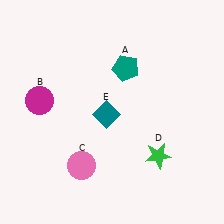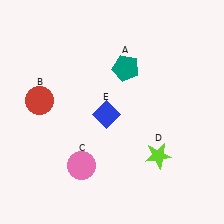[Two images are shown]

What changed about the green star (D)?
In Image 1, D is green. In Image 2, it changed to lime.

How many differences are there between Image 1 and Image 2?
There are 3 differences between the two images.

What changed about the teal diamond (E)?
In Image 1, E is teal. In Image 2, it changed to blue.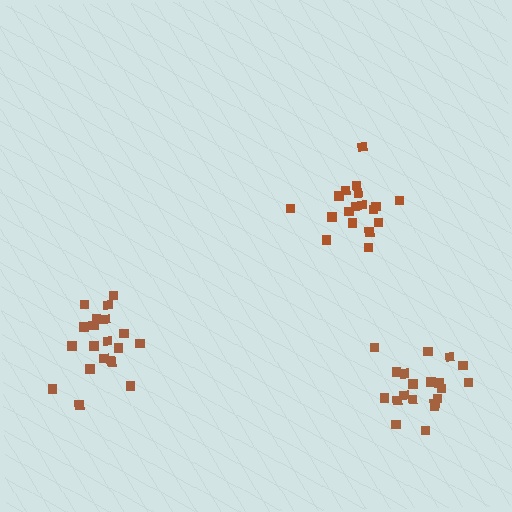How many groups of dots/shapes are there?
There are 3 groups.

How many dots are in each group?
Group 1: 18 dots, Group 2: 20 dots, Group 3: 20 dots (58 total).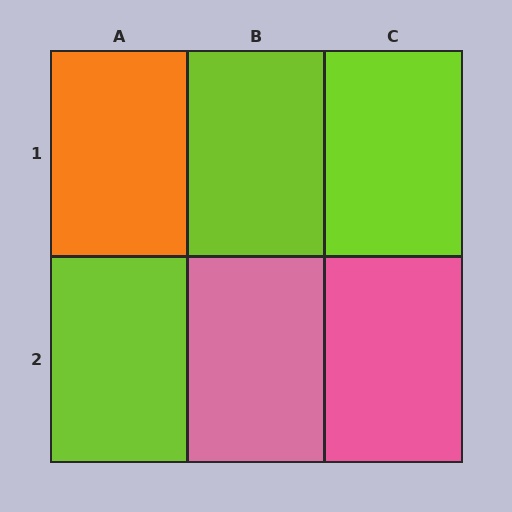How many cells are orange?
1 cell is orange.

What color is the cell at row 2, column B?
Pink.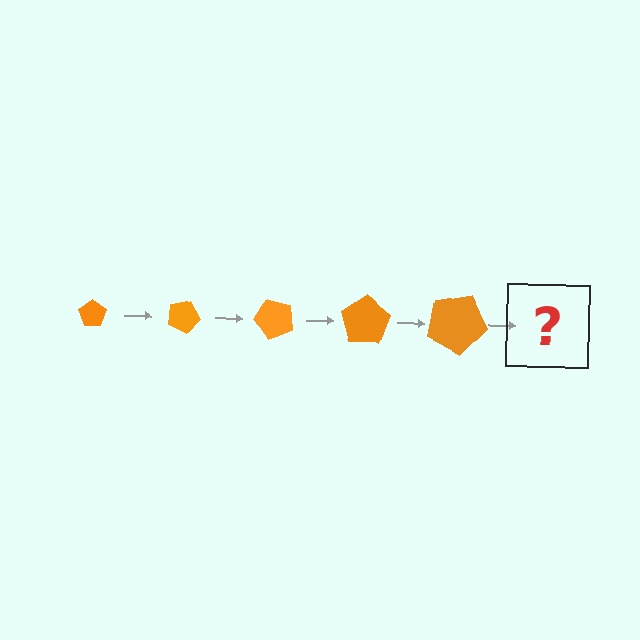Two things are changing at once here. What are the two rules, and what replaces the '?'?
The two rules are that the pentagon grows larger each step and it rotates 25 degrees each step. The '?' should be a pentagon, larger than the previous one and rotated 125 degrees from the start.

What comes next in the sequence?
The next element should be a pentagon, larger than the previous one and rotated 125 degrees from the start.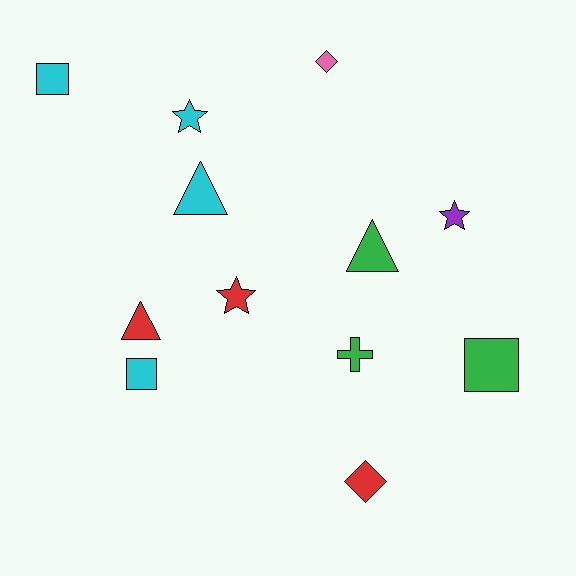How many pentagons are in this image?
There are no pentagons.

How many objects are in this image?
There are 12 objects.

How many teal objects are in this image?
There are no teal objects.